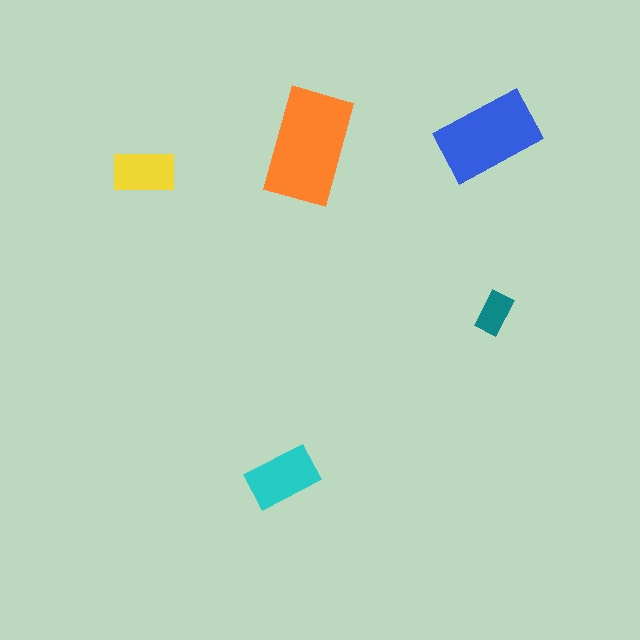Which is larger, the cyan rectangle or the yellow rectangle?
The cyan one.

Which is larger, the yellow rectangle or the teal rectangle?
The yellow one.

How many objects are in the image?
There are 5 objects in the image.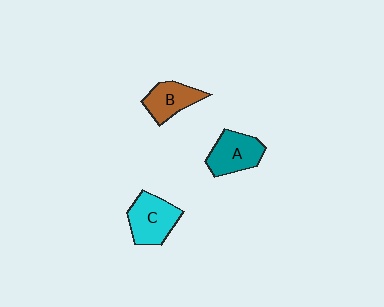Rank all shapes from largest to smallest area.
From largest to smallest: C (cyan), A (teal), B (brown).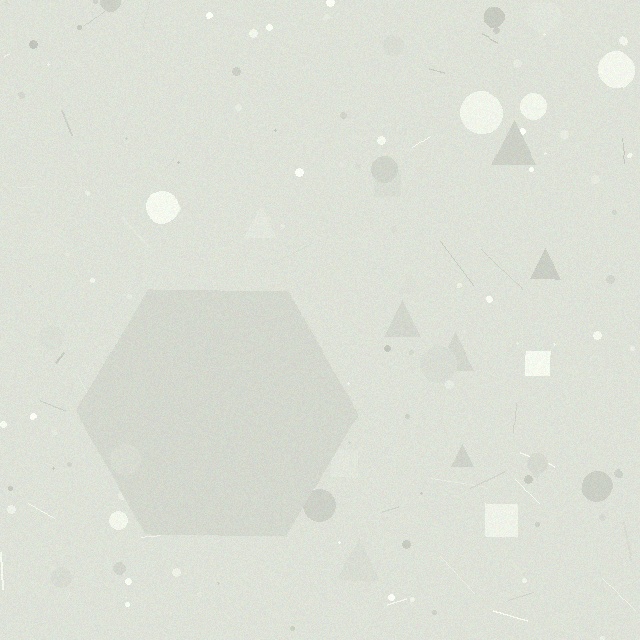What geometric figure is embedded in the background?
A hexagon is embedded in the background.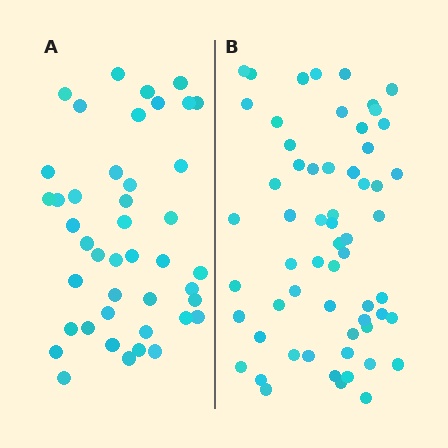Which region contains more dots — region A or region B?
Region B (the right region) has more dots.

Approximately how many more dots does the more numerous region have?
Region B has approximately 15 more dots than region A.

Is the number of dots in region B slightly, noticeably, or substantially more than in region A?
Region B has noticeably more, but not dramatically so. The ratio is roughly 1.4 to 1.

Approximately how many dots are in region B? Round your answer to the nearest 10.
About 60 dots.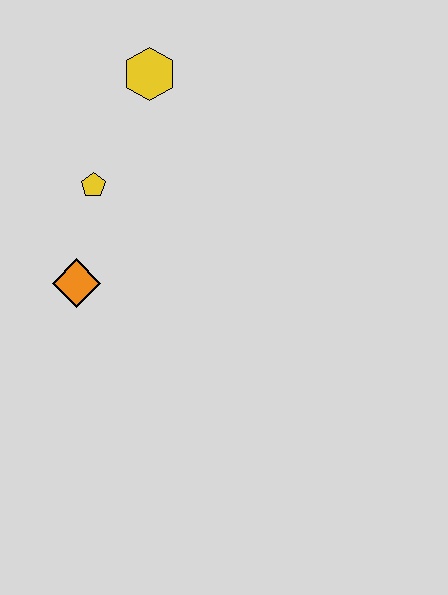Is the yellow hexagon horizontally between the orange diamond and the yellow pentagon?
No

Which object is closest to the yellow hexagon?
The yellow pentagon is closest to the yellow hexagon.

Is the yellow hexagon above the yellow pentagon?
Yes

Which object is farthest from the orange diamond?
The yellow hexagon is farthest from the orange diamond.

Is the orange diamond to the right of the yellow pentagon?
No